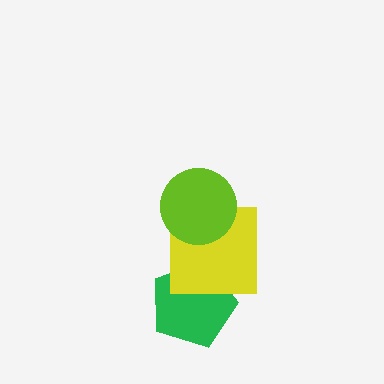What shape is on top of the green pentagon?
The yellow square is on top of the green pentagon.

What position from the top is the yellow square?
The yellow square is 2nd from the top.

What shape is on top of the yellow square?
The lime circle is on top of the yellow square.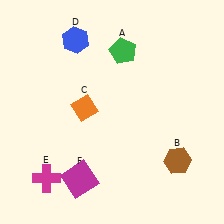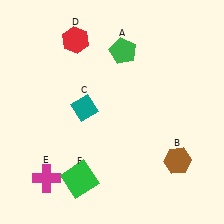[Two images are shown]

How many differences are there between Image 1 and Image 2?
There are 3 differences between the two images.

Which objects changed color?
C changed from orange to teal. D changed from blue to red. F changed from magenta to green.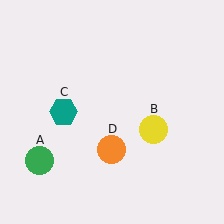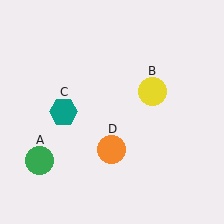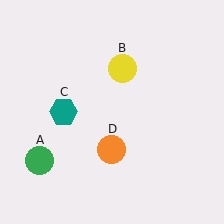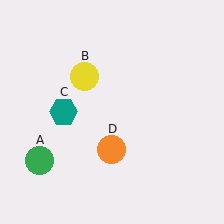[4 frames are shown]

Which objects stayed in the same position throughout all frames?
Green circle (object A) and teal hexagon (object C) and orange circle (object D) remained stationary.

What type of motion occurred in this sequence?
The yellow circle (object B) rotated counterclockwise around the center of the scene.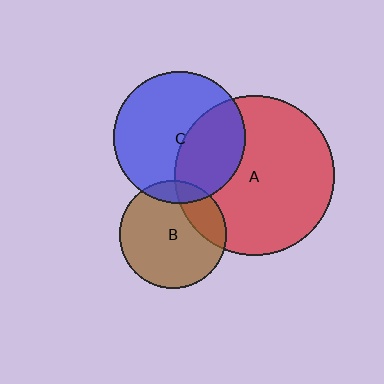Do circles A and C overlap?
Yes.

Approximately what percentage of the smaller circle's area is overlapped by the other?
Approximately 40%.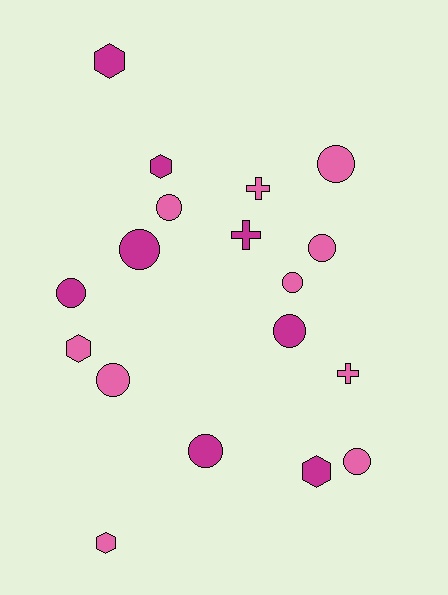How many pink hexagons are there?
There are 2 pink hexagons.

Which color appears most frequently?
Pink, with 10 objects.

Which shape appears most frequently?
Circle, with 10 objects.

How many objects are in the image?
There are 18 objects.